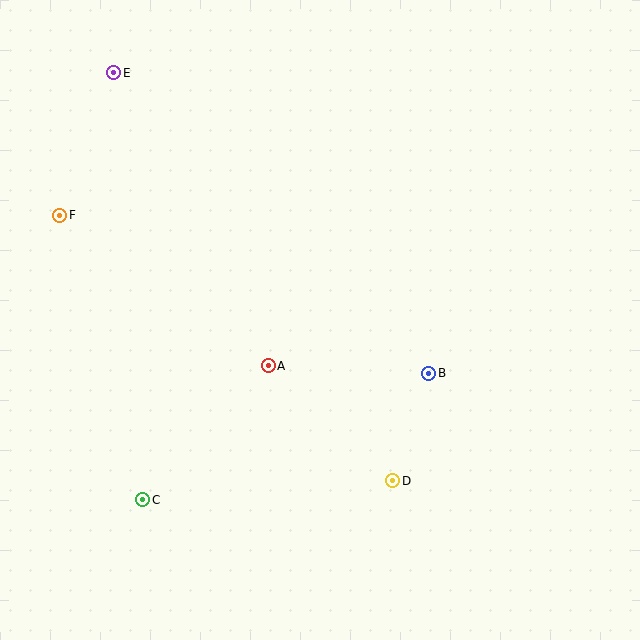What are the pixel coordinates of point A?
Point A is at (268, 366).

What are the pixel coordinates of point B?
Point B is at (429, 373).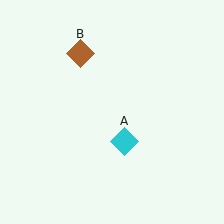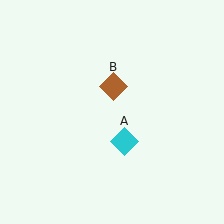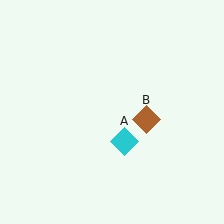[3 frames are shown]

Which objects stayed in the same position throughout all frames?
Cyan diamond (object A) remained stationary.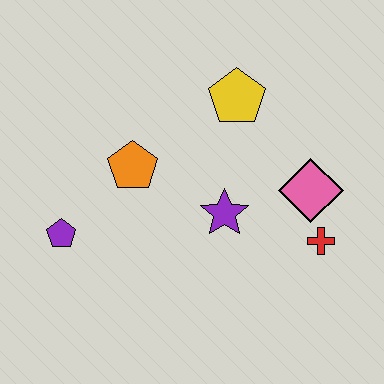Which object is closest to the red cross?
The pink diamond is closest to the red cross.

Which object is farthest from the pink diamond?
The purple pentagon is farthest from the pink diamond.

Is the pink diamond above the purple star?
Yes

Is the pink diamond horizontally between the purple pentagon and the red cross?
Yes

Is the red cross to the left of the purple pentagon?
No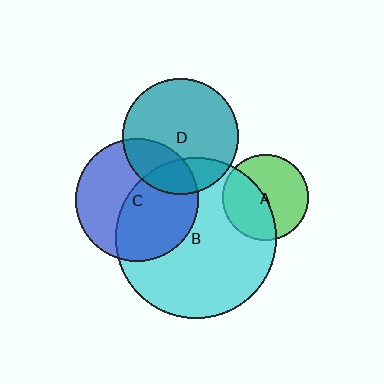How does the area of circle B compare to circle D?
Approximately 1.9 times.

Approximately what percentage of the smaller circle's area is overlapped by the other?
Approximately 45%.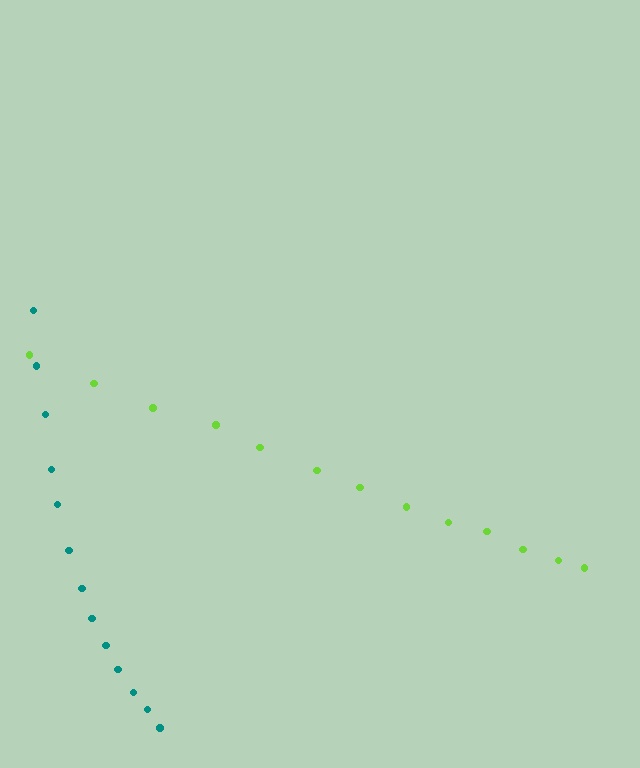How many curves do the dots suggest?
There are 2 distinct paths.